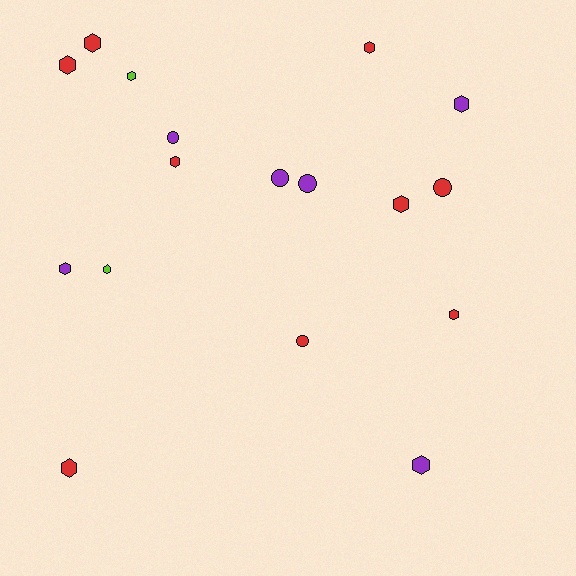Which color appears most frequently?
Red, with 9 objects.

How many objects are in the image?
There are 17 objects.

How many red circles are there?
There are 2 red circles.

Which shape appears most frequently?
Hexagon, with 12 objects.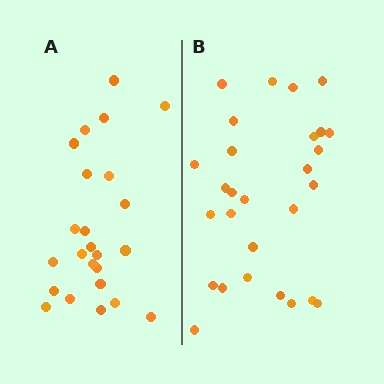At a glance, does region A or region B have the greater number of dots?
Region B (the right region) has more dots.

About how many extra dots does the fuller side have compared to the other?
Region B has about 4 more dots than region A.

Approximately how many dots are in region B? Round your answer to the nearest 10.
About 30 dots. (The exact count is 28, which rounds to 30.)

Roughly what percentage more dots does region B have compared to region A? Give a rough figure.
About 15% more.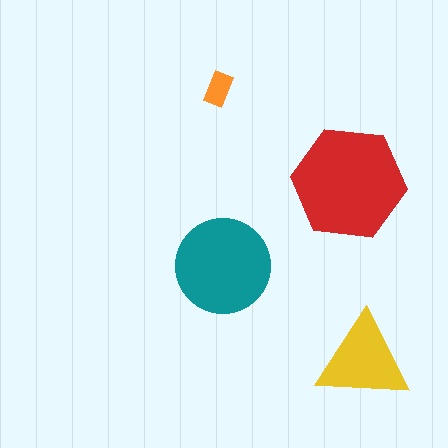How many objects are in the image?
There are 4 objects in the image.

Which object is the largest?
The red hexagon.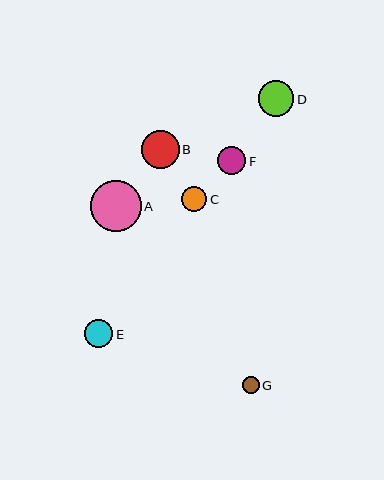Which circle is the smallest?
Circle G is the smallest with a size of approximately 17 pixels.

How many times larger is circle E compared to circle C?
Circle E is approximately 1.1 times the size of circle C.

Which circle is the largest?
Circle A is the largest with a size of approximately 51 pixels.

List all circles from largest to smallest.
From largest to smallest: A, B, D, F, E, C, G.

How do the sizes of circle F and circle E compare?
Circle F and circle E are approximately the same size.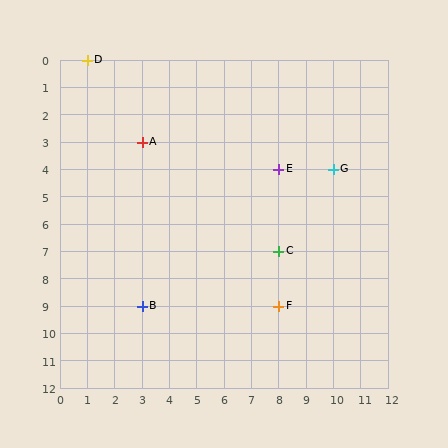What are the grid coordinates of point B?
Point B is at grid coordinates (3, 9).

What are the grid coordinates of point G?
Point G is at grid coordinates (10, 4).